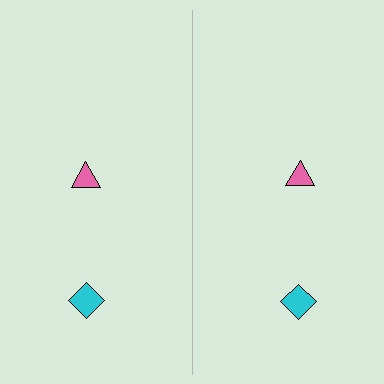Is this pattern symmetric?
Yes, this pattern has bilateral (reflection) symmetry.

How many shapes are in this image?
There are 4 shapes in this image.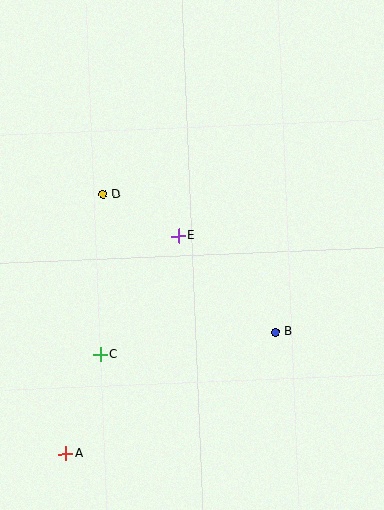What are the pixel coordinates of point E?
Point E is at (178, 236).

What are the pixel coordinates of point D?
Point D is at (103, 194).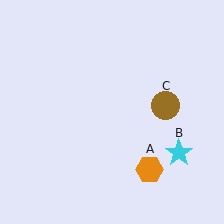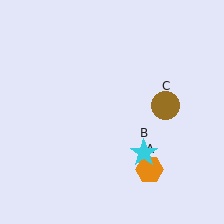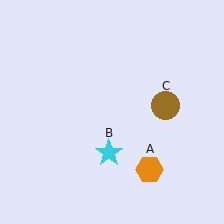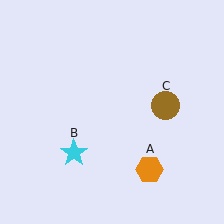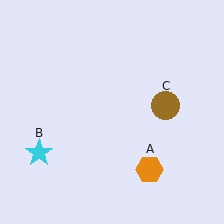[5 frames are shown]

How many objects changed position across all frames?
1 object changed position: cyan star (object B).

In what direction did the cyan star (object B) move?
The cyan star (object B) moved left.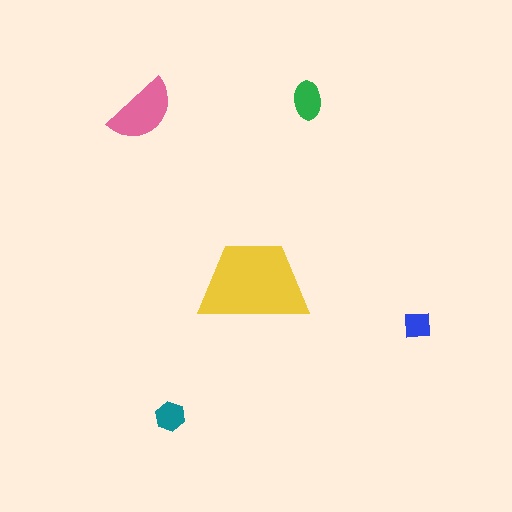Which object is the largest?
The yellow trapezoid.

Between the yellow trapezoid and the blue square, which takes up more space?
The yellow trapezoid.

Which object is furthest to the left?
The pink semicircle is leftmost.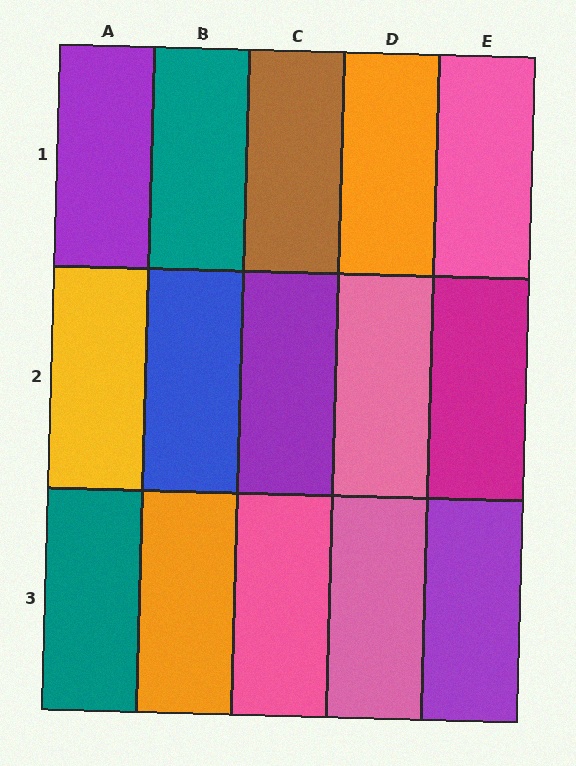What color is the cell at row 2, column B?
Blue.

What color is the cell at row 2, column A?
Yellow.